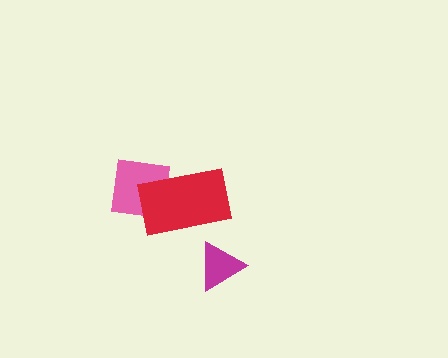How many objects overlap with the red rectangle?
1 object overlaps with the red rectangle.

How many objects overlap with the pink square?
1 object overlaps with the pink square.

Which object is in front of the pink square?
The red rectangle is in front of the pink square.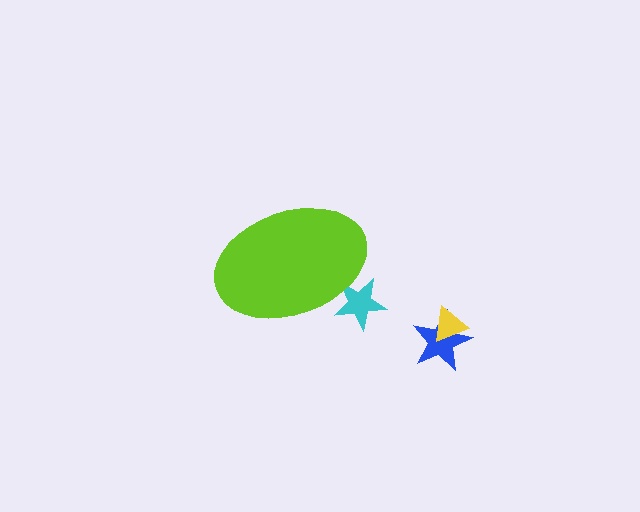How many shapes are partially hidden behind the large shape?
1 shape is partially hidden.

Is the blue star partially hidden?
No, the blue star is fully visible.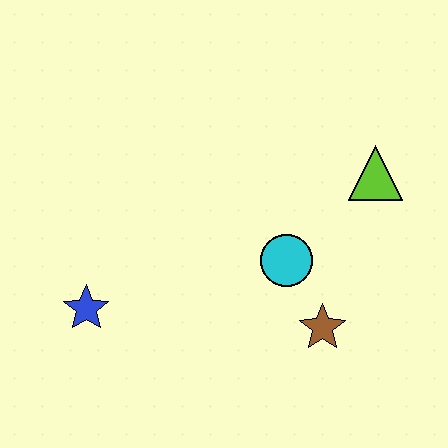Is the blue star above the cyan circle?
No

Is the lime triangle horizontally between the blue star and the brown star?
No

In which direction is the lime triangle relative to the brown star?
The lime triangle is above the brown star.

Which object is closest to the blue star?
The cyan circle is closest to the blue star.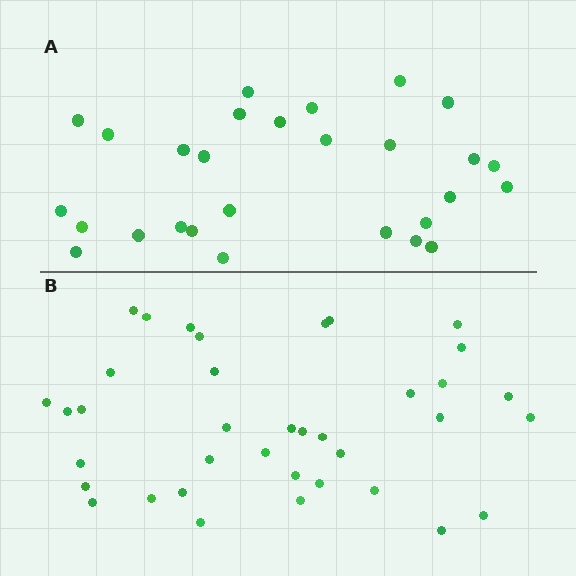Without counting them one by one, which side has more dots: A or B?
Region B (the bottom region) has more dots.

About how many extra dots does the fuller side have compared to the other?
Region B has roughly 8 or so more dots than region A.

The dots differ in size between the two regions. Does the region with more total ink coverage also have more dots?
No. Region A has more total ink coverage because its dots are larger, but region B actually contains more individual dots. Total area can be misleading — the number of items is what matters here.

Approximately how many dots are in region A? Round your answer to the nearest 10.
About 30 dots. (The exact count is 28, which rounds to 30.)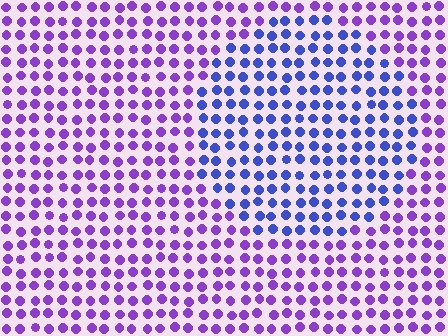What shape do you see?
I see a circle.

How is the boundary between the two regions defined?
The boundary is defined purely by a slight shift in hue (about 41 degrees). Spacing, size, and orientation are identical on both sides.